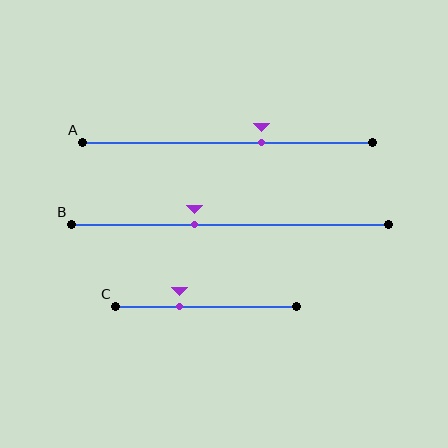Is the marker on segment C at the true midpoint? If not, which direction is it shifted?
No, the marker on segment C is shifted to the left by about 15% of the segment length.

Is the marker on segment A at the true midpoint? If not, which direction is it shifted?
No, the marker on segment A is shifted to the right by about 12% of the segment length.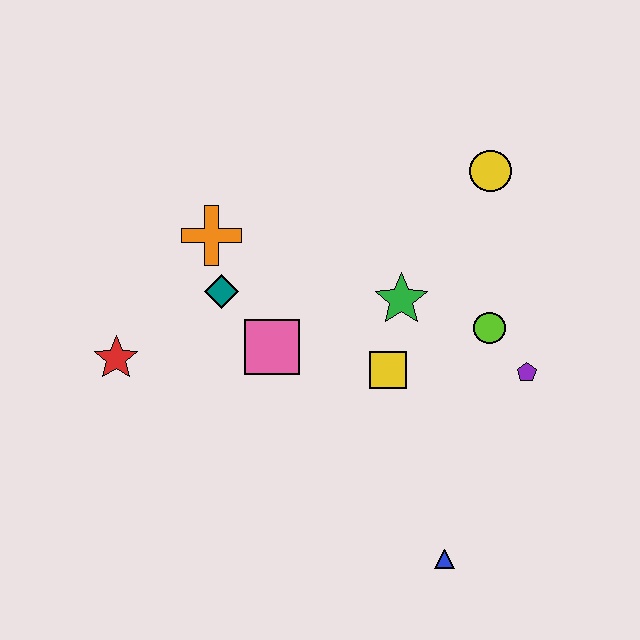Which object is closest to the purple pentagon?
The lime circle is closest to the purple pentagon.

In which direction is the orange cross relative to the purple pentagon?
The orange cross is to the left of the purple pentagon.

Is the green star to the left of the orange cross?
No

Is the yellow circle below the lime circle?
No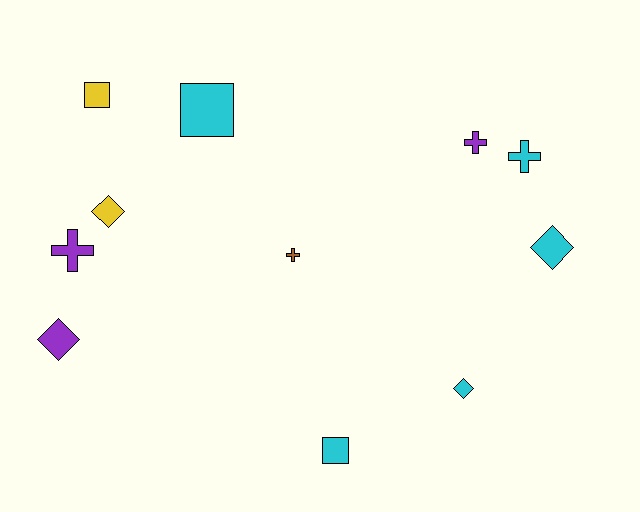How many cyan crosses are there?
There is 1 cyan cross.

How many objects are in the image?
There are 11 objects.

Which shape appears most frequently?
Diamond, with 4 objects.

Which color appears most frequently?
Cyan, with 5 objects.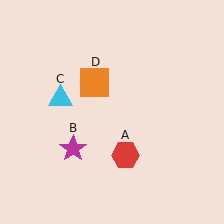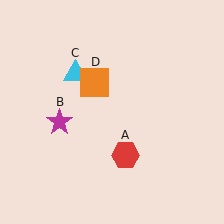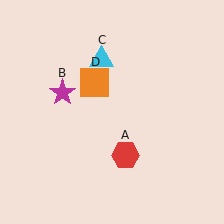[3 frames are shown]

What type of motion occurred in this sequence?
The magenta star (object B), cyan triangle (object C) rotated clockwise around the center of the scene.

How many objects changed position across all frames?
2 objects changed position: magenta star (object B), cyan triangle (object C).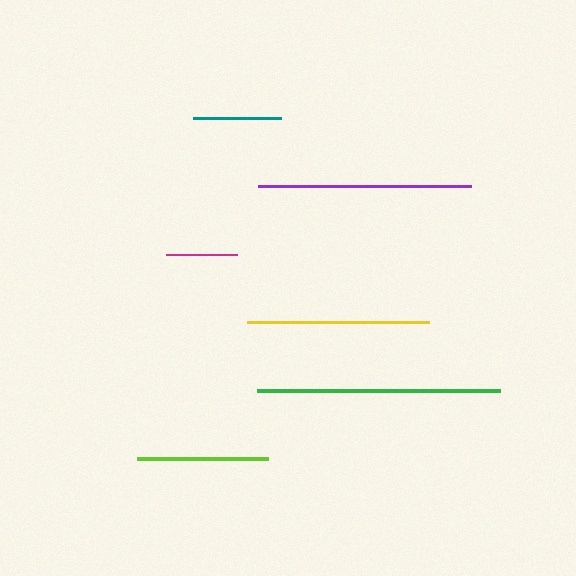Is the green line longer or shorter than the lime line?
The green line is longer than the lime line.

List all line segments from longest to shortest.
From longest to shortest: green, purple, yellow, lime, teal, magenta.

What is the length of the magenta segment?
The magenta segment is approximately 71 pixels long.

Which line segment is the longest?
The green line is the longest at approximately 242 pixels.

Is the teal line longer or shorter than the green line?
The green line is longer than the teal line.